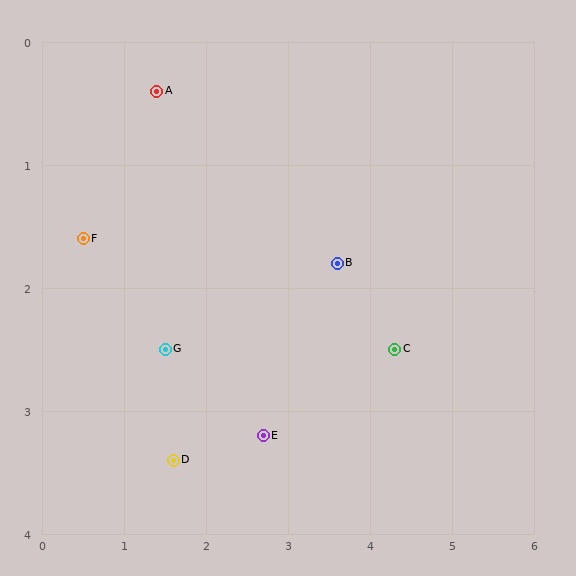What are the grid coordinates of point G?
Point G is at approximately (1.5, 2.5).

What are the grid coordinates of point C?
Point C is at approximately (4.3, 2.5).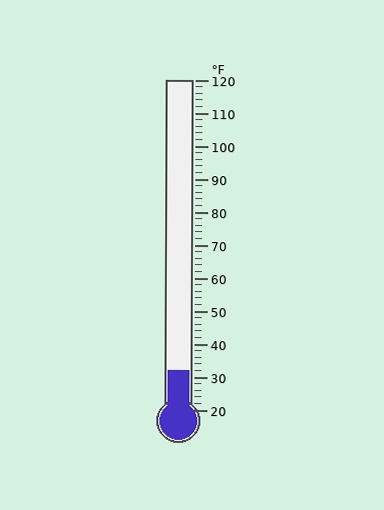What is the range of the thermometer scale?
The thermometer scale ranges from 20°F to 120°F.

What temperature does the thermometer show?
The thermometer shows approximately 32°F.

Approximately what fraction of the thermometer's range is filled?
The thermometer is filled to approximately 10% of its range.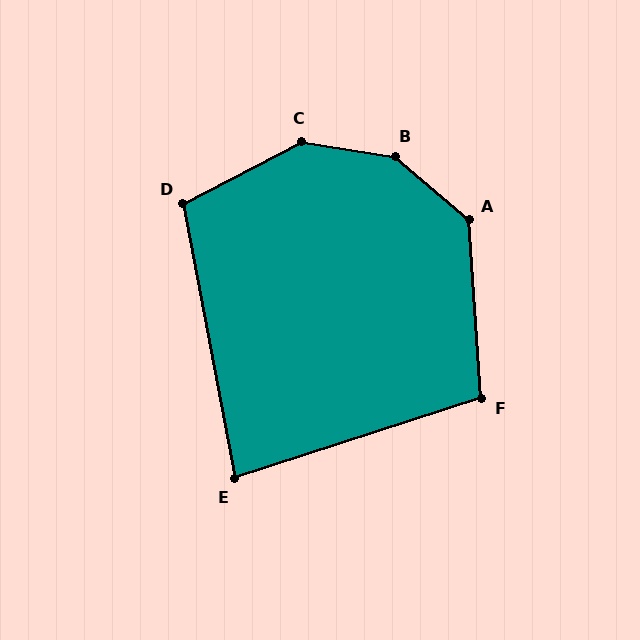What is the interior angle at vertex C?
Approximately 143 degrees (obtuse).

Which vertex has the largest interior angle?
B, at approximately 149 degrees.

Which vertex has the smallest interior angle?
E, at approximately 83 degrees.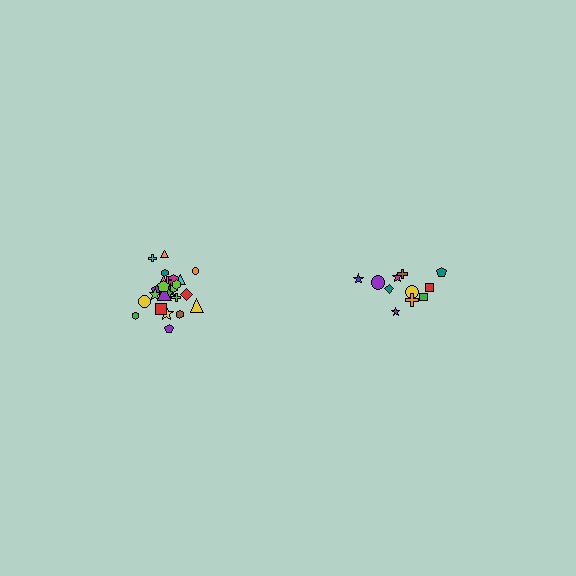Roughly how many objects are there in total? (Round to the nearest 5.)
Roughly 35 objects in total.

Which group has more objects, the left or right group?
The left group.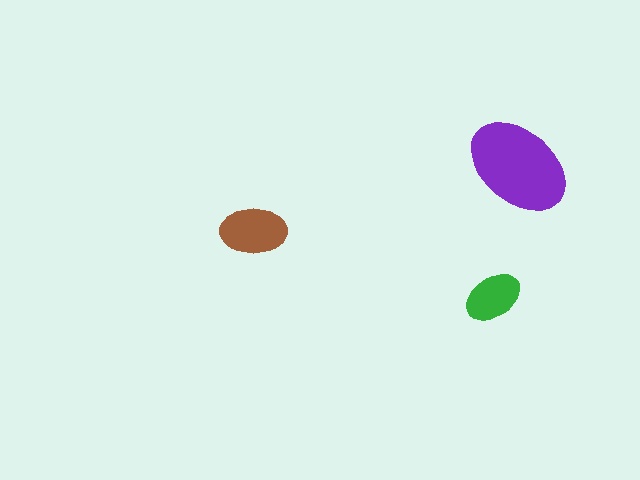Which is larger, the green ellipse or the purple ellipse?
The purple one.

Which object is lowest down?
The green ellipse is bottommost.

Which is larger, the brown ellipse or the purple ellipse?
The purple one.